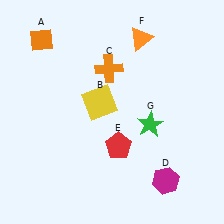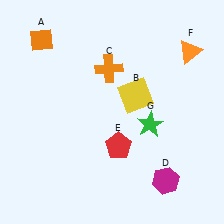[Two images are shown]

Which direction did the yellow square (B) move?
The yellow square (B) moved right.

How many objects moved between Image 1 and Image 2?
2 objects moved between the two images.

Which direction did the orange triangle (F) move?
The orange triangle (F) moved right.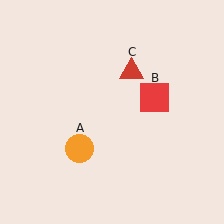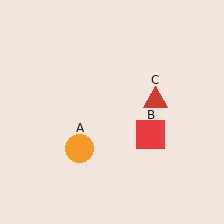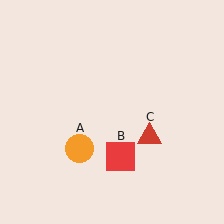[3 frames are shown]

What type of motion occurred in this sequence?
The red square (object B), red triangle (object C) rotated clockwise around the center of the scene.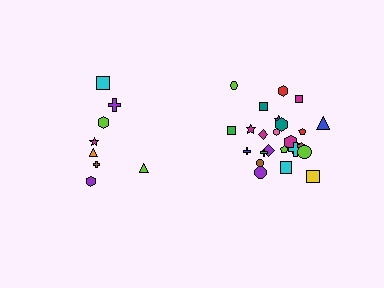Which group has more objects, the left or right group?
The right group.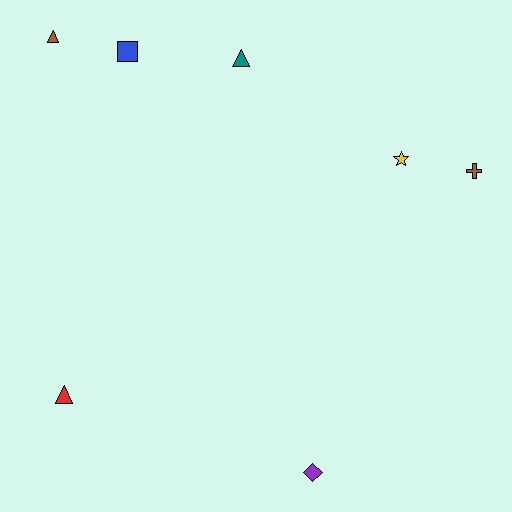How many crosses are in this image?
There is 1 cross.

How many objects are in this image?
There are 7 objects.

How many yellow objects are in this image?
There is 1 yellow object.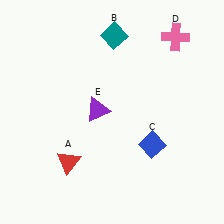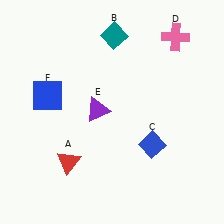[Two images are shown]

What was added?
A blue square (F) was added in Image 2.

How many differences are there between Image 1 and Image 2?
There is 1 difference between the two images.